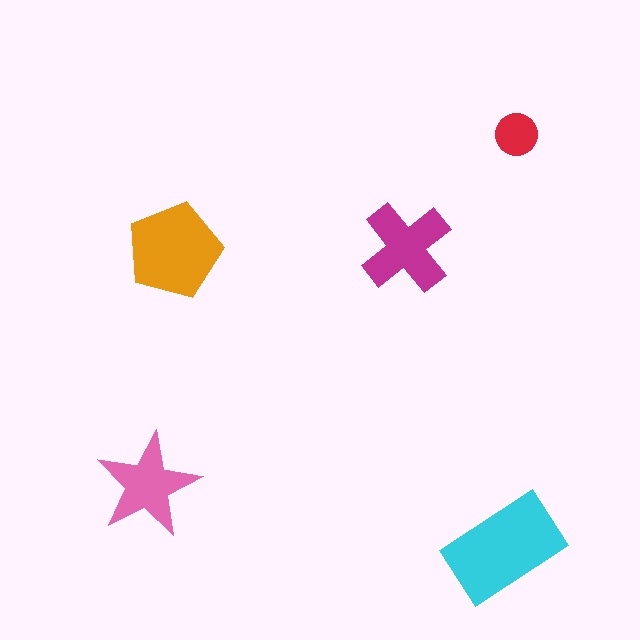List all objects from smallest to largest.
The red circle, the pink star, the magenta cross, the orange pentagon, the cyan rectangle.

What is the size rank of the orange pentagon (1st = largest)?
2nd.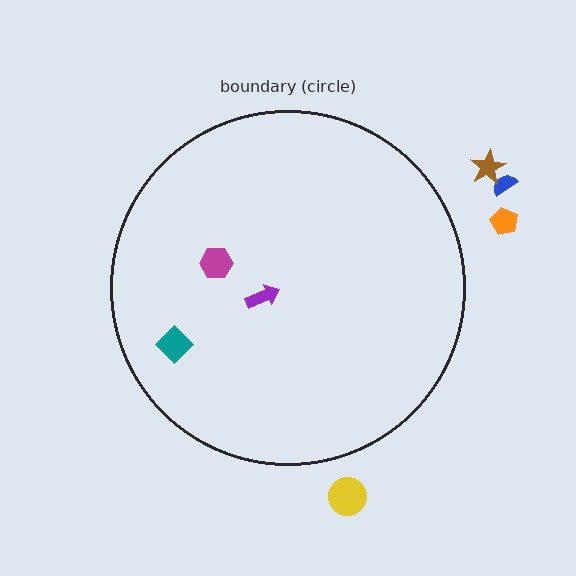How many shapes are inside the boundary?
3 inside, 4 outside.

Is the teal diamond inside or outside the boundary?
Inside.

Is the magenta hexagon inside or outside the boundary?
Inside.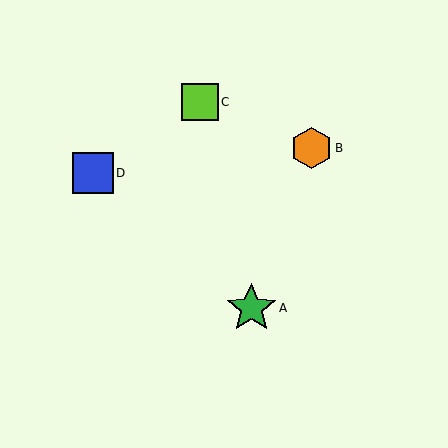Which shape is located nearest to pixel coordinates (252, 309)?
The green star (labeled A) at (251, 308) is nearest to that location.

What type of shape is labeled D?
Shape D is a blue square.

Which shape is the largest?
The green star (labeled A) is the largest.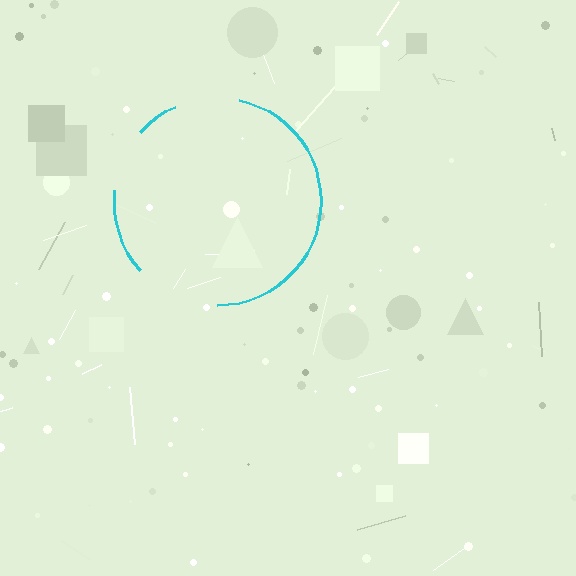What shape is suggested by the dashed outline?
The dashed outline suggests a circle.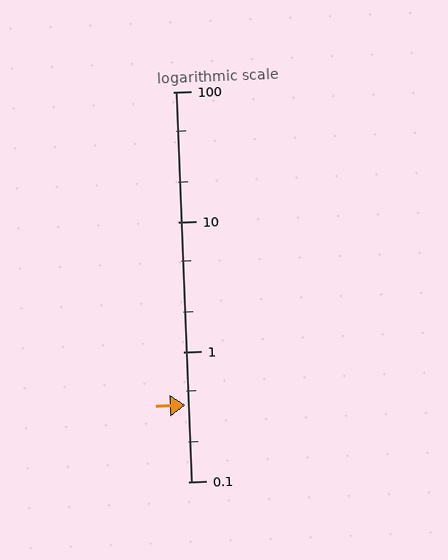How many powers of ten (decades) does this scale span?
The scale spans 3 decades, from 0.1 to 100.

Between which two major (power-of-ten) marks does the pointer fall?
The pointer is between 0.1 and 1.